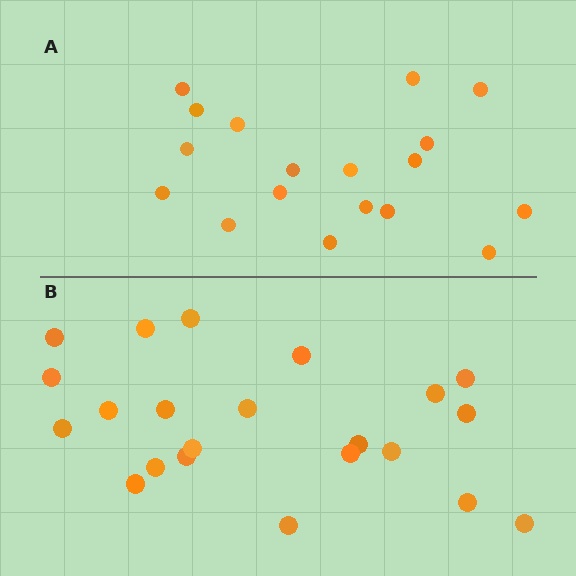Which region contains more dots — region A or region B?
Region B (the bottom region) has more dots.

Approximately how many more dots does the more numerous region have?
Region B has about 4 more dots than region A.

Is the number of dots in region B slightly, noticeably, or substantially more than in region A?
Region B has only slightly more — the two regions are fairly close. The ratio is roughly 1.2 to 1.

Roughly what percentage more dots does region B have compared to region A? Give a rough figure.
About 20% more.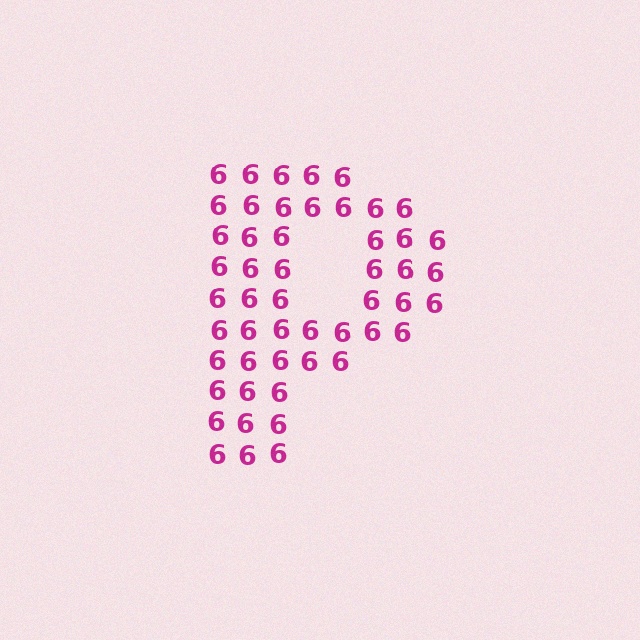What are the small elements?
The small elements are digit 6's.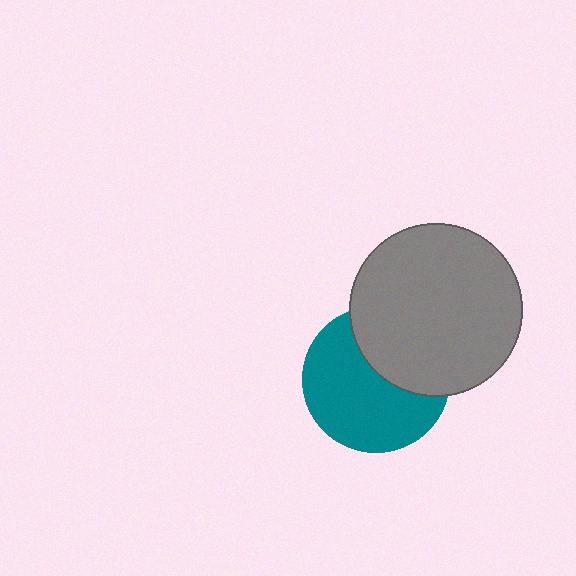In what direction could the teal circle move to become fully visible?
The teal circle could move toward the lower-left. That would shift it out from behind the gray circle entirely.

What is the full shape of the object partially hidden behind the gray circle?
The partially hidden object is a teal circle.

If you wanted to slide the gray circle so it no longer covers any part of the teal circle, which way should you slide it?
Slide it toward the upper-right — that is the most direct way to separate the two shapes.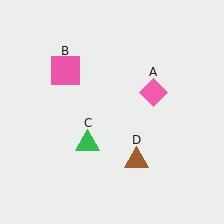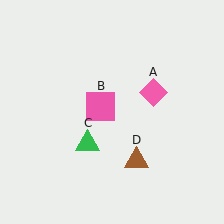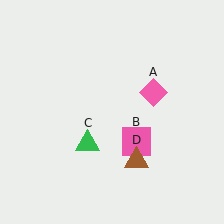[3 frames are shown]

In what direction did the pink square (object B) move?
The pink square (object B) moved down and to the right.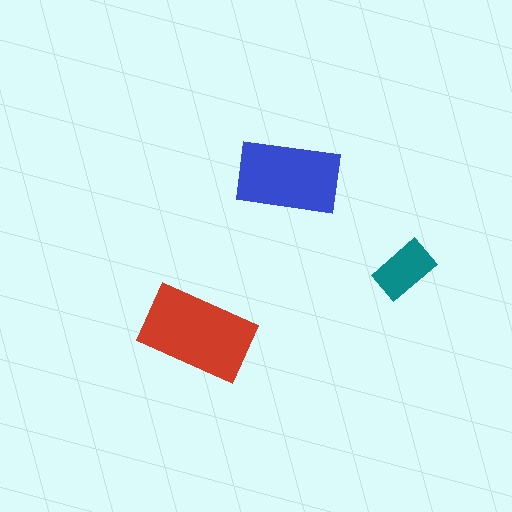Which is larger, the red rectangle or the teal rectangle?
The red one.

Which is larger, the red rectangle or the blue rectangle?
The red one.